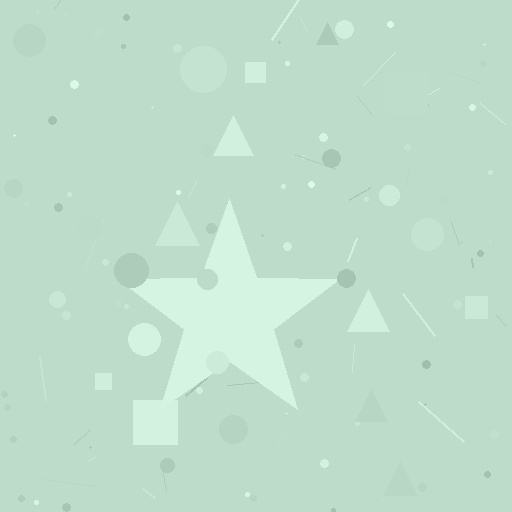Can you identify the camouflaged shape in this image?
The camouflaged shape is a star.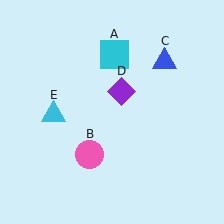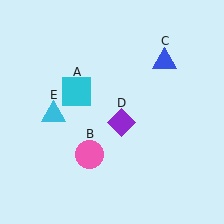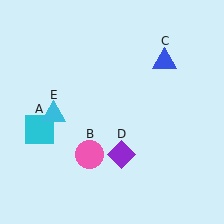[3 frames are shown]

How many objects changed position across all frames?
2 objects changed position: cyan square (object A), purple diamond (object D).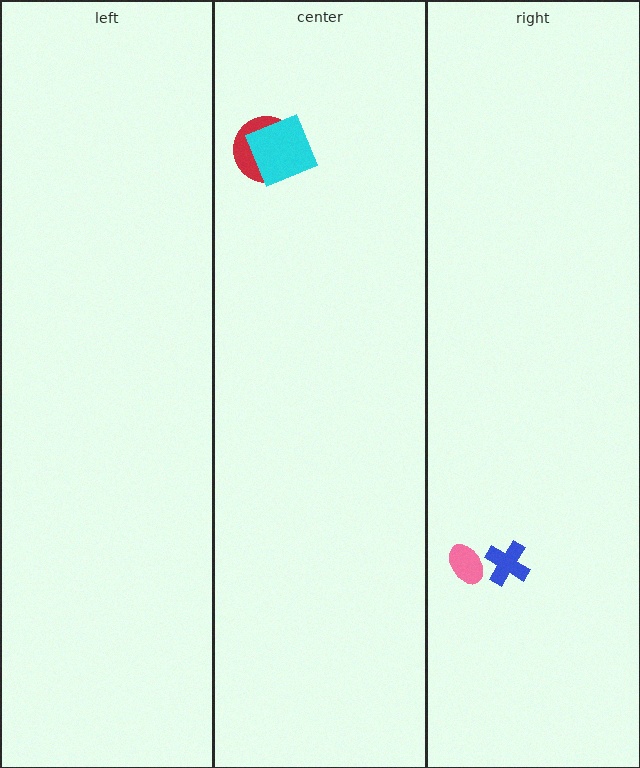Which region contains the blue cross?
The right region.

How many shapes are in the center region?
2.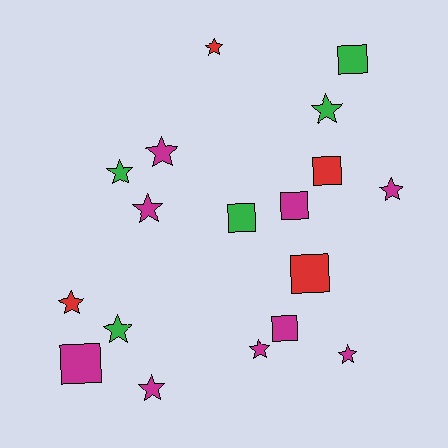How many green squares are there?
There are 2 green squares.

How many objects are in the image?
There are 18 objects.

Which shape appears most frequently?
Star, with 11 objects.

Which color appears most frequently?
Magenta, with 9 objects.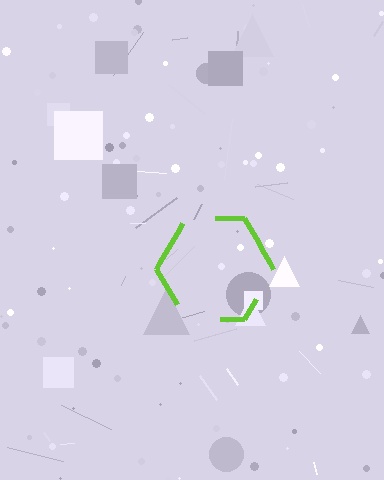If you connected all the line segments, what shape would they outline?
They would outline a hexagon.